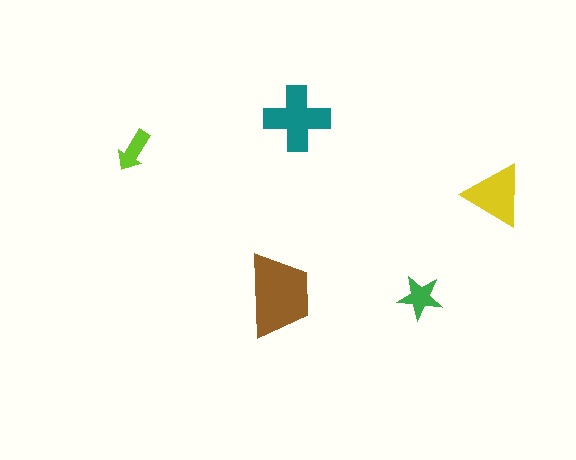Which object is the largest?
The brown trapezoid.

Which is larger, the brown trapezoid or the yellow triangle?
The brown trapezoid.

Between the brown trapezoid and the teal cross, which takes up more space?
The brown trapezoid.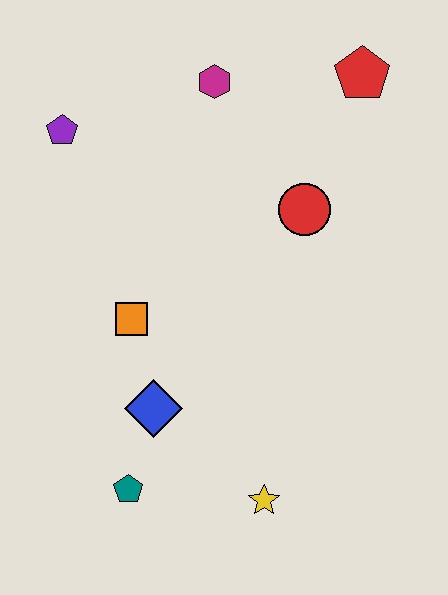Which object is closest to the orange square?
The blue diamond is closest to the orange square.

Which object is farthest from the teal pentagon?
The red pentagon is farthest from the teal pentagon.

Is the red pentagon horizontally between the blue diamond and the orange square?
No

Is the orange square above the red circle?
No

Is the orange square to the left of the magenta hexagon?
Yes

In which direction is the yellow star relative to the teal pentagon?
The yellow star is to the right of the teal pentagon.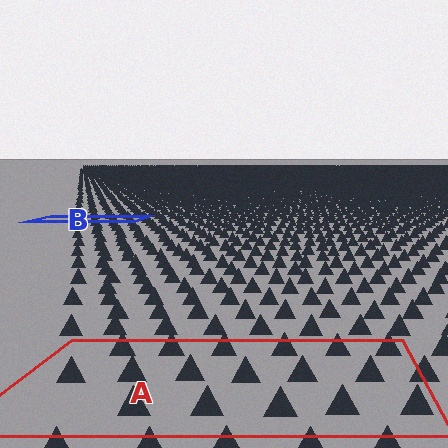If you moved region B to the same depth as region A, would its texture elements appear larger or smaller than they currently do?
They would appear larger. At a closer depth, the same texture elements are projected at a bigger on-screen size.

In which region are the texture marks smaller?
The texture marks are smaller in region B, because it is farther away.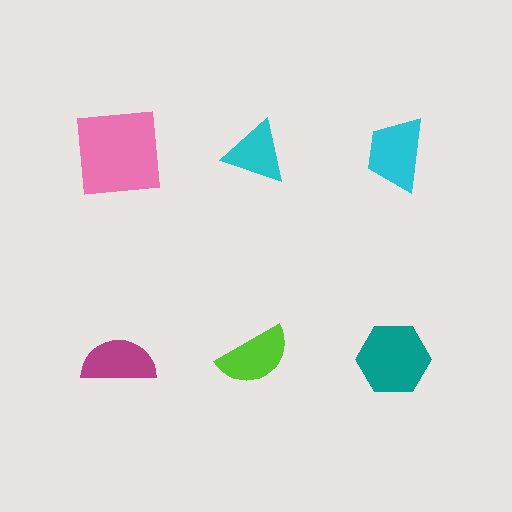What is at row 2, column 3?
A teal hexagon.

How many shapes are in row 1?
3 shapes.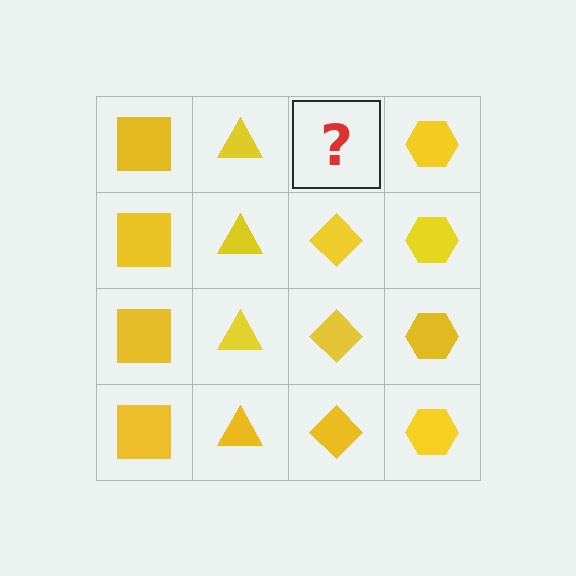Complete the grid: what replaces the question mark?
The question mark should be replaced with a yellow diamond.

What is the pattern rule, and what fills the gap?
The rule is that each column has a consistent shape. The gap should be filled with a yellow diamond.